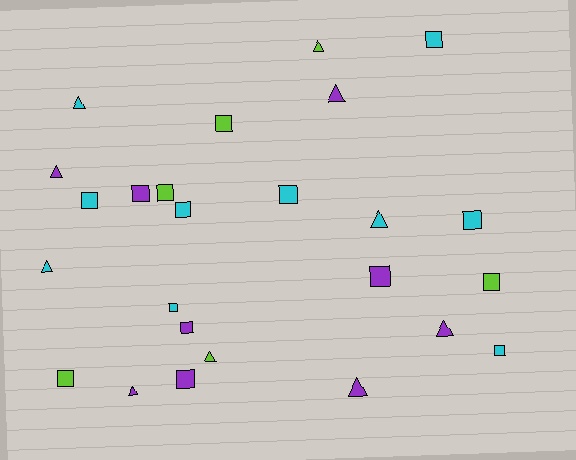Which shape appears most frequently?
Square, with 15 objects.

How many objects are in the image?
There are 25 objects.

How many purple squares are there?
There are 4 purple squares.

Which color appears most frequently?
Cyan, with 10 objects.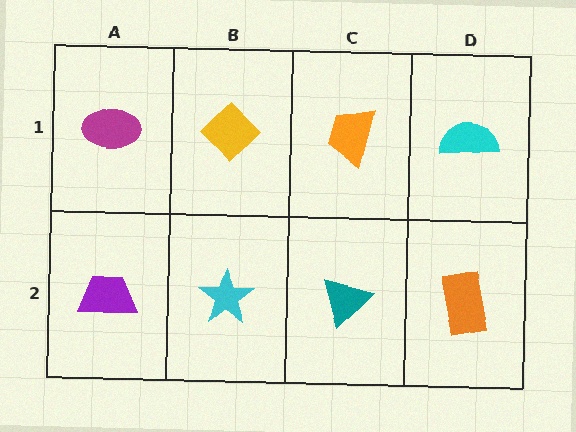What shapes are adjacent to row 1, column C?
A teal triangle (row 2, column C), a yellow diamond (row 1, column B), a cyan semicircle (row 1, column D).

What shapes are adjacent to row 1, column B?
A cyan star (row 2, column B), a magenta ellipse (row 1, column A), an orange trapezoid (row 1, column C).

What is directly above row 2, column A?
A magenta ellipse.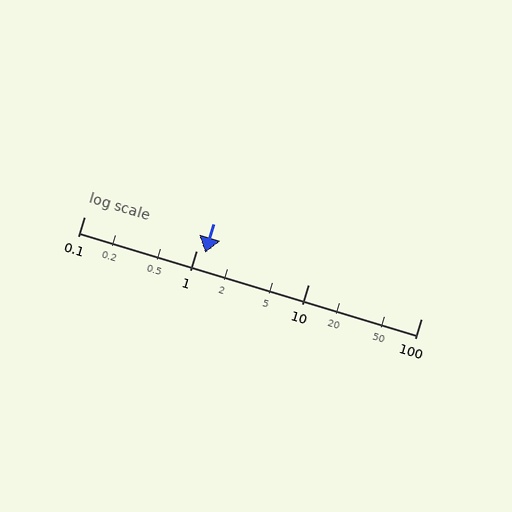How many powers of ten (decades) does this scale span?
The scale spans 3 decades, from 0.1 to 100.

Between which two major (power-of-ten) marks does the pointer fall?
The pointer is between 1 and 10.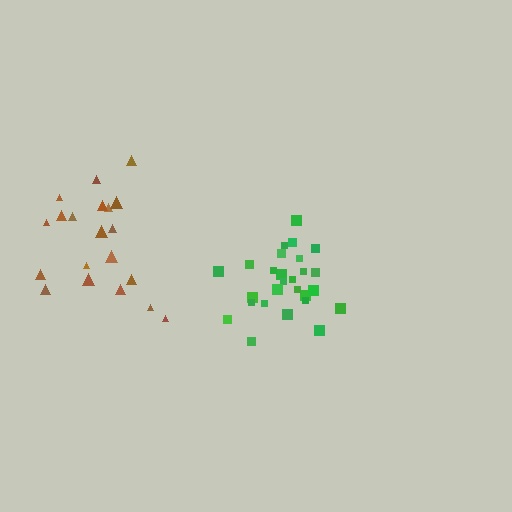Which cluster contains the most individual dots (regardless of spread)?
Green (28).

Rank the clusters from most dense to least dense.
green, brown.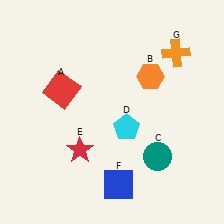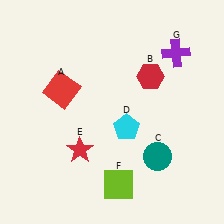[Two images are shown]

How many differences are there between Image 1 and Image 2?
There are 3 differences between the two images.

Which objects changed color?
B changed from orange to red. F changed from blue to lime. G changed from orange to purple.